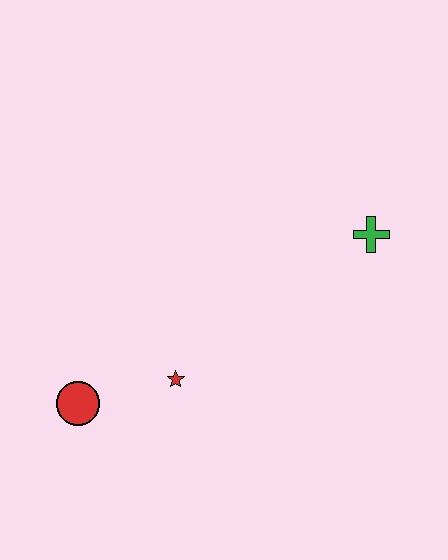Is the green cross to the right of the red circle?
Yes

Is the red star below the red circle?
No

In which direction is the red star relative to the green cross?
The red star is to the left of the green cross.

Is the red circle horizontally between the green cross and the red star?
No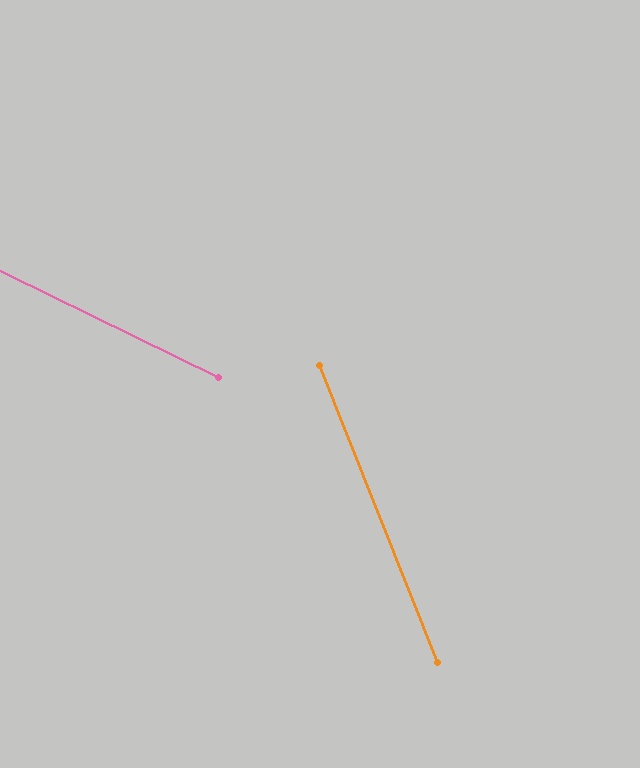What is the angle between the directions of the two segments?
Approximately 42 degrees.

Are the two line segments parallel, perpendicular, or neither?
Neither parallel nor perpendicular — they differ by about 42°.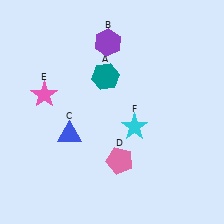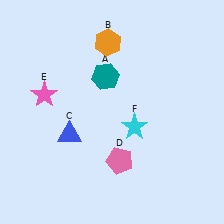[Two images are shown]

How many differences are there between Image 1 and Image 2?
There is 1 difference between the two images.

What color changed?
The hexagon (B) changed from purple in Image 1 to orange in Image 2.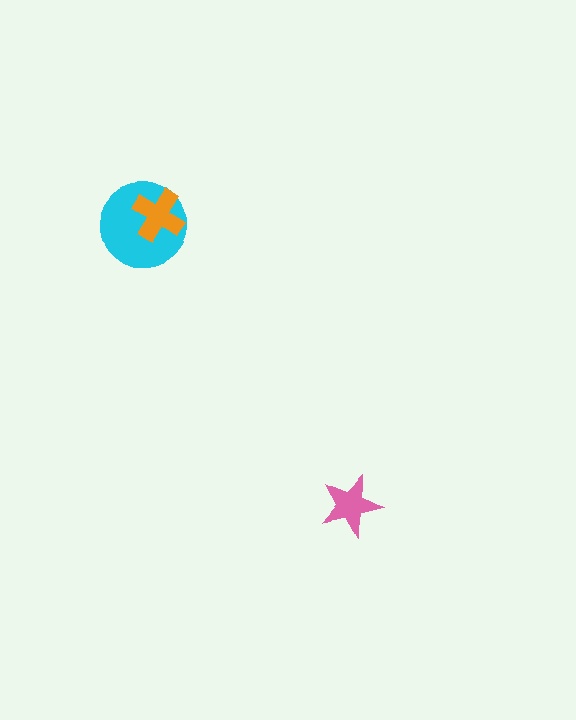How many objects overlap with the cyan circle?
1 object overlaps with the cyan circle.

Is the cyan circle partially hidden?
Yes, it is partially covered by another shape.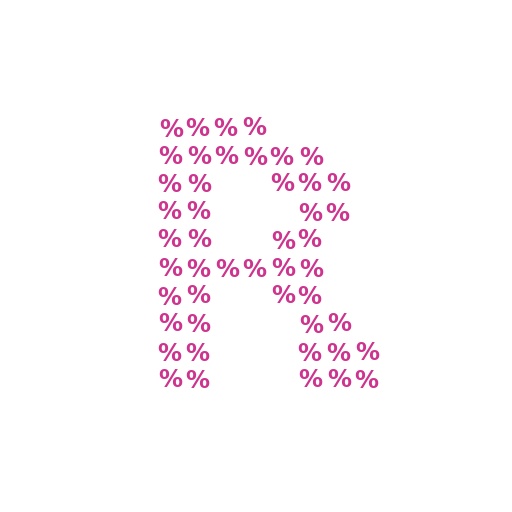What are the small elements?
The small elements are percent signs.